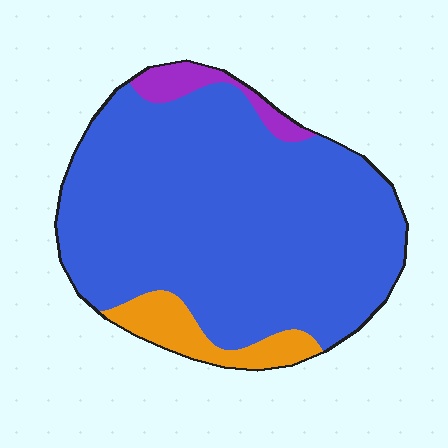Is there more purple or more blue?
Blue.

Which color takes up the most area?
Blue, at roughly 85%.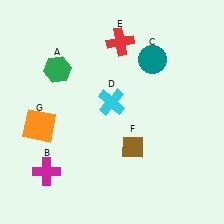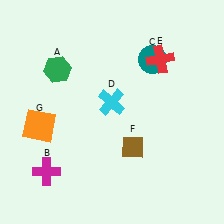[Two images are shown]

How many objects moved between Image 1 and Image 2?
1 object moved between the two images.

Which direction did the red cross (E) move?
The red cross (E) moved right.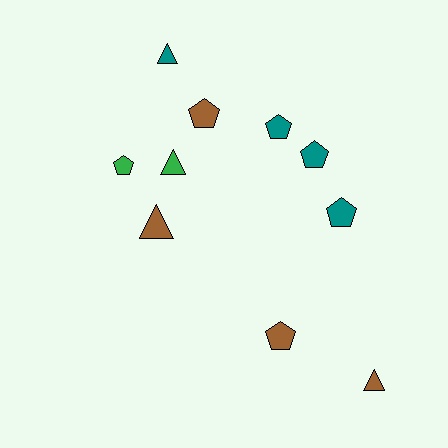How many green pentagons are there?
There is 1 green pentagon.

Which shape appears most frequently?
Pentagon, with 6 objects.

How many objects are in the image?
There are 10 objects.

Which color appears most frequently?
Teal, with 4 objects.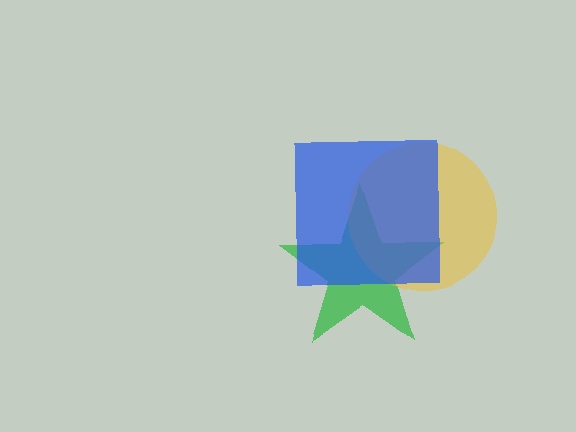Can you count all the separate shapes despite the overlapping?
Yes, there are 3 separate shapes.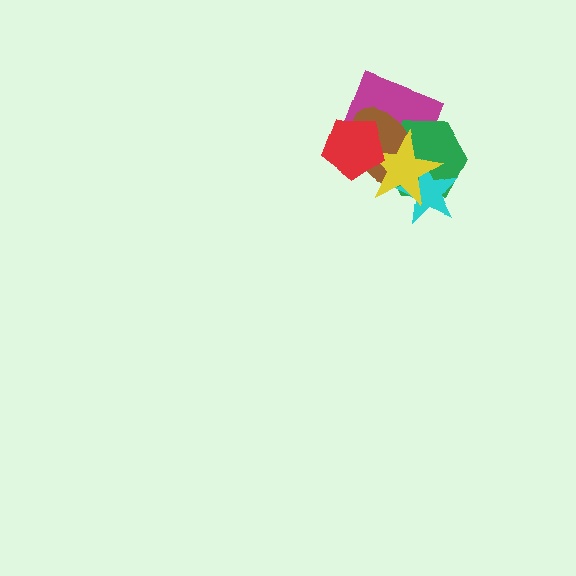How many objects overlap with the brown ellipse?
5 objects overlap with the brown ellipse.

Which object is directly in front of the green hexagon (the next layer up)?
The brown ellipse is directly in front of the green hexagon.